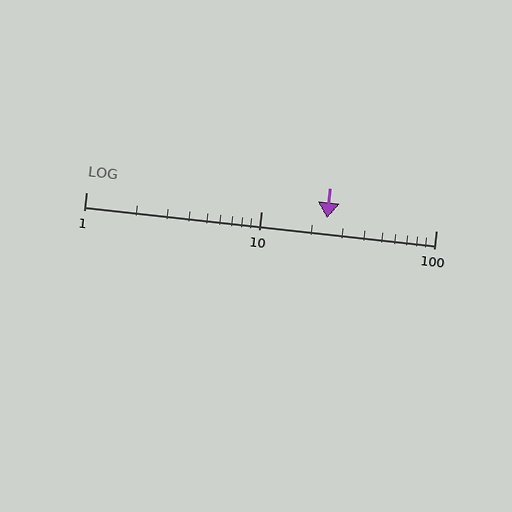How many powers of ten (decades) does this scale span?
The scale spans 2 decades, from 1 to 100.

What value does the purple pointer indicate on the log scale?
The pointer indicates approximately 24.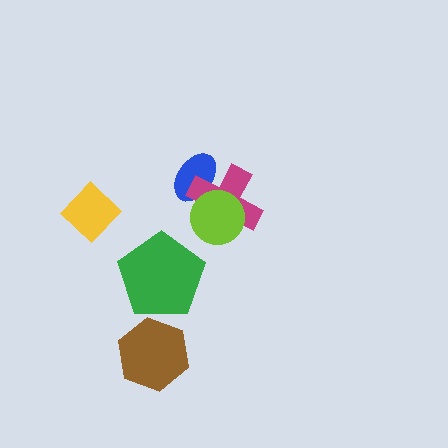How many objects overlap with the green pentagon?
0 objects overlap with the green pentagon.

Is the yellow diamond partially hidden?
No, no other shape covers it.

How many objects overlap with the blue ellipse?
2 objects overlap with the blue ellipse.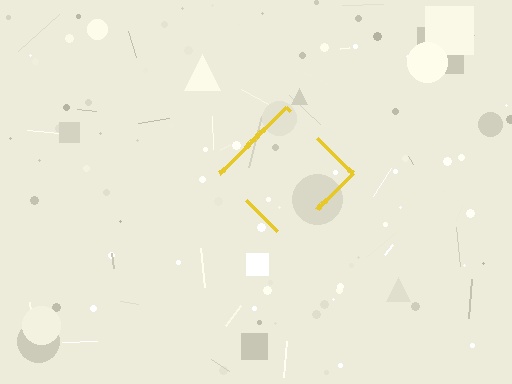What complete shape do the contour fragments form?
The contour fragments form a diamond.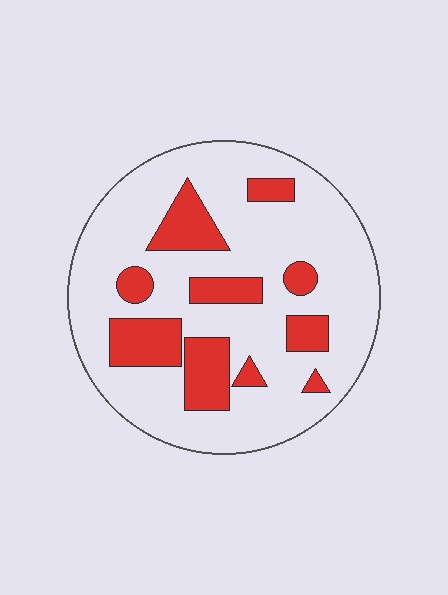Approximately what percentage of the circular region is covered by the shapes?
Approximately 25%.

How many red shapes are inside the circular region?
10.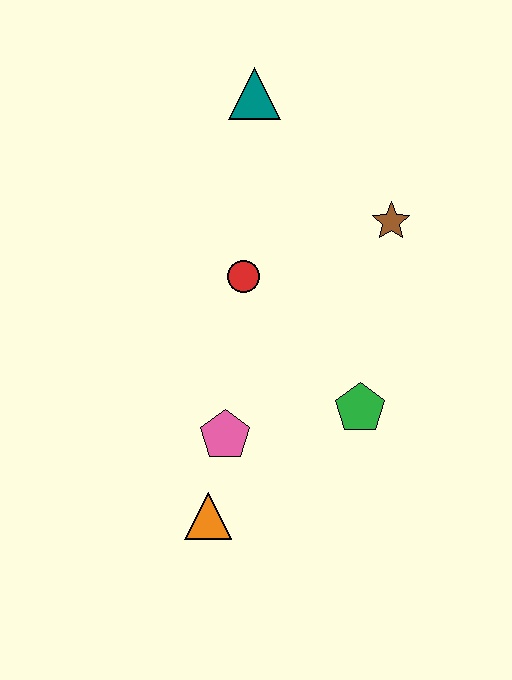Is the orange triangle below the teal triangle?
Yes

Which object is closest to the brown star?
The red circle is closest to the brown star.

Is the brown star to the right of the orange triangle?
Yes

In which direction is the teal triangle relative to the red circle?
The teal triangle is above the red circle.